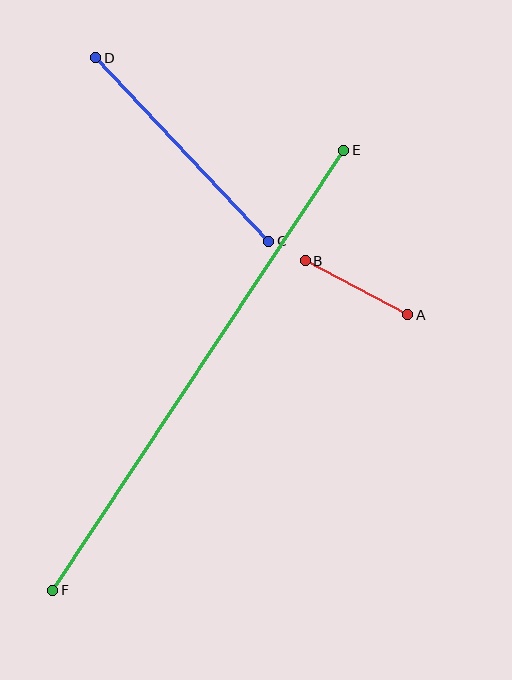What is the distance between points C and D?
The distance is approximately 252 pixels.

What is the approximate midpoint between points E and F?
The midpoint is at approximately (198, 370) pixels.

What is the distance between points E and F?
The distance is approximately 528 pixels.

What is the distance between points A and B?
The distance is approximately 116 pixels.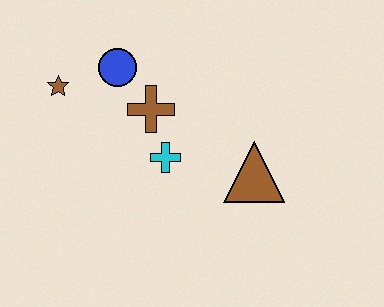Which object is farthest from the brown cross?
The brown triangle is farthest from the brown cross.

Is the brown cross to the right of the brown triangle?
No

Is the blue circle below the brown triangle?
No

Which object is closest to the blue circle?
The brown cross is closest to the blue circle.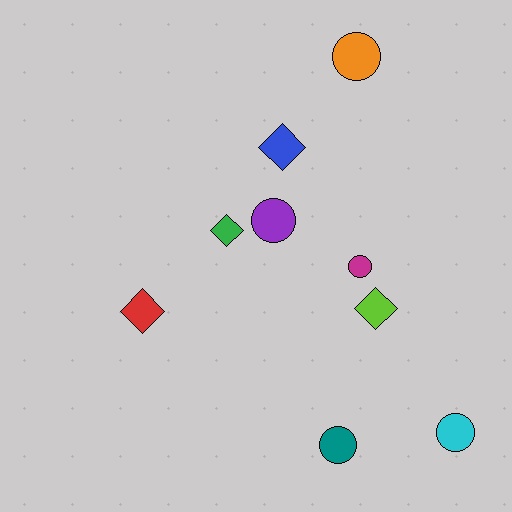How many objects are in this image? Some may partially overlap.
There are 9 objects.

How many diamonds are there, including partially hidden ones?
There are 4 diamonds.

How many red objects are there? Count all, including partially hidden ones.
There is 1 red object.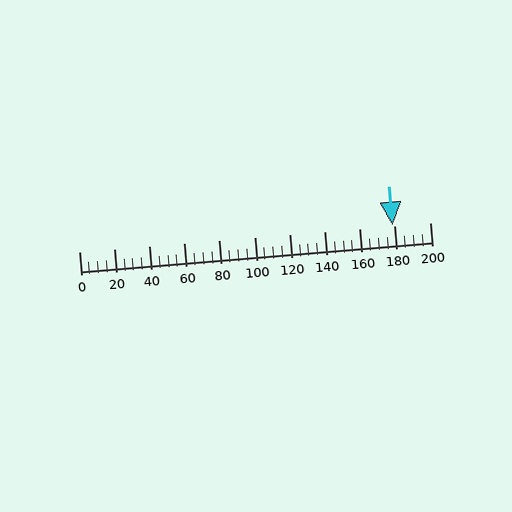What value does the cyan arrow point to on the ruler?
The cyan arrow points to approximately 179.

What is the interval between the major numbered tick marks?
The major tick marks are spaced 20 units apart.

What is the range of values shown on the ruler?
The ruler shows values from 0 to 200.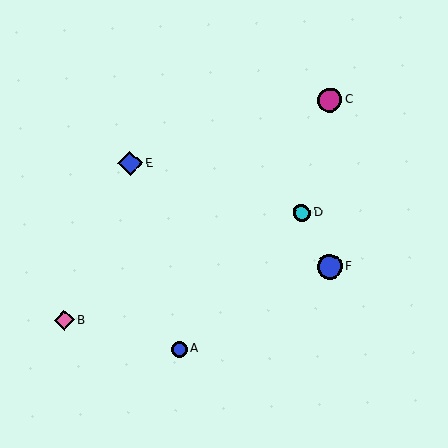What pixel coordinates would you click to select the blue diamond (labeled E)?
Click at (130, 163) to select the blue diamond E.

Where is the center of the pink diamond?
The center of the pink diamond is at (64, 320).